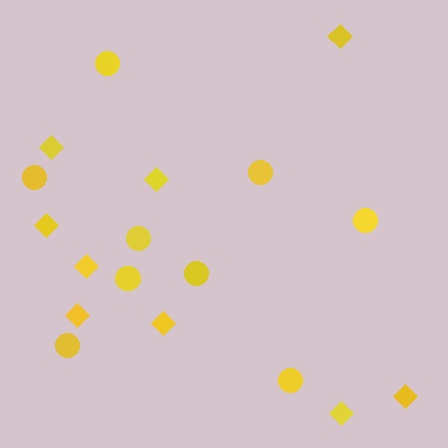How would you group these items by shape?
There are 2 groups: one group of circles (9) and one group of diamonds (9).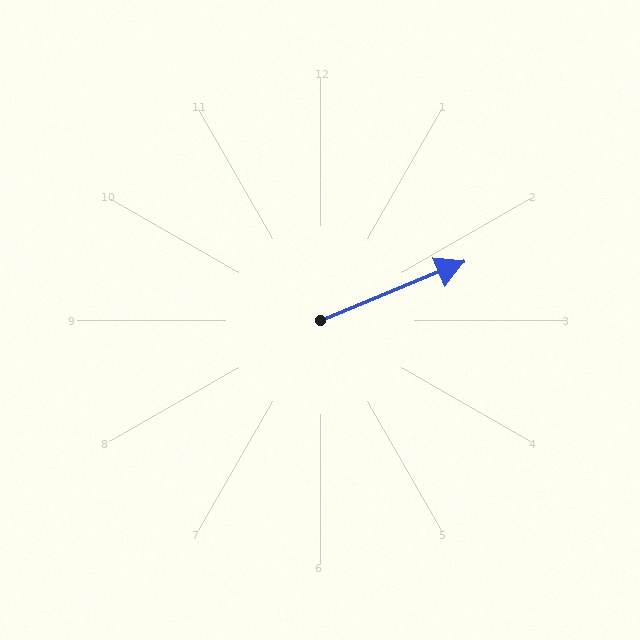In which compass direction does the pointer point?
East.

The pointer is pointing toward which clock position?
Roughly 2 o'clock.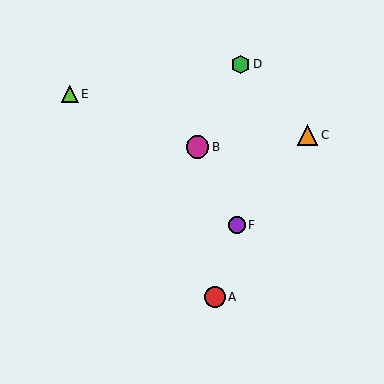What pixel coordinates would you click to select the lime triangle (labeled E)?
Click at (70, 94) to select the lime triangle E.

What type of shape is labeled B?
Shape B is a magenta circle.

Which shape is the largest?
The magenta circle (labeled B) is the largest.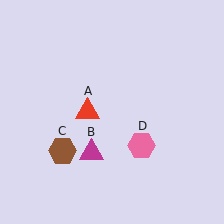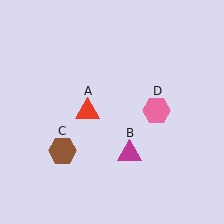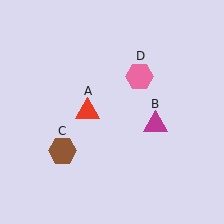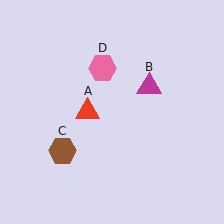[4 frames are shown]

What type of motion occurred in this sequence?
The magenta triangle (object B), pink hexagon (object D) rotated counterclockwise around the center of the scene.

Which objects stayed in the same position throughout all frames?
Red triangle (object A) and brown hexagon (object C) remained stationary.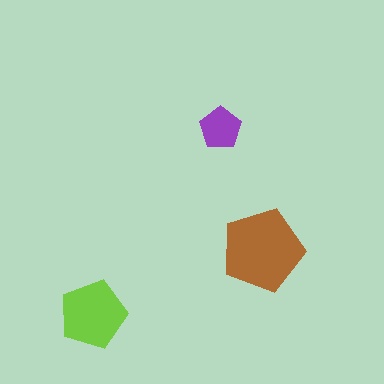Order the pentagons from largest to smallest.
the brown one, the lime one, the purple one.